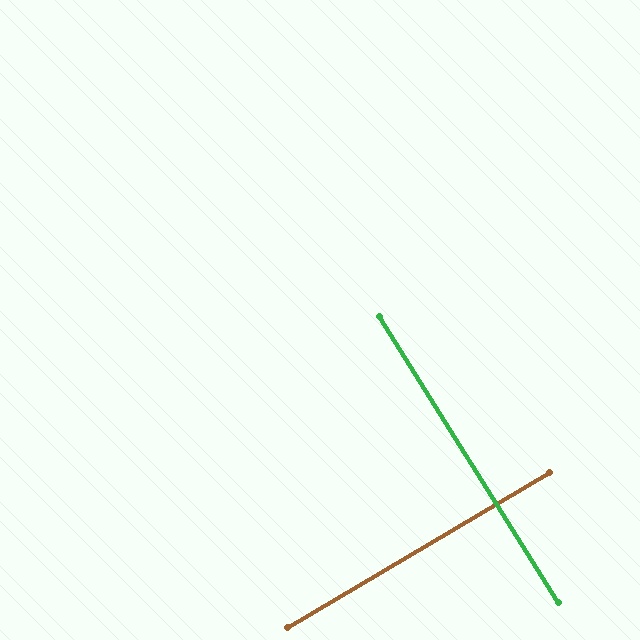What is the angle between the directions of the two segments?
Approximately 88 degrees.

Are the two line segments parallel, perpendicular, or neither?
Perpendicular — they meet at approximately 88°.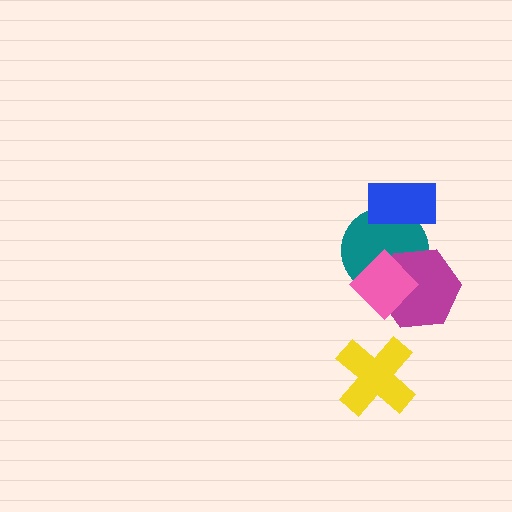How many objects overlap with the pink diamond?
2 objects overlap with the pink diamond.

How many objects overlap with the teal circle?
3 objects overlap with the teal circle.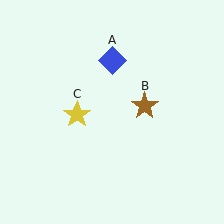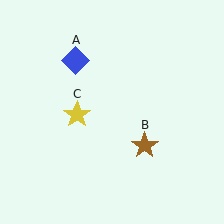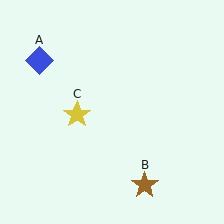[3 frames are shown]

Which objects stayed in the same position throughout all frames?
Yellow star (object C) remained stationary.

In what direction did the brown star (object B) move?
The brown star (object B) moved down.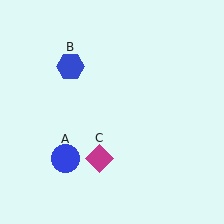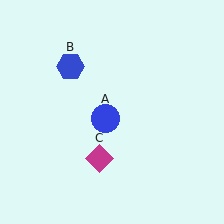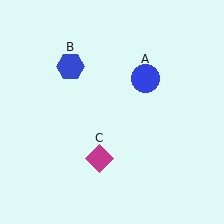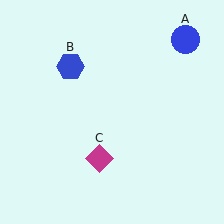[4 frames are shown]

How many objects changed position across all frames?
1 object changed position: blue circle (object A).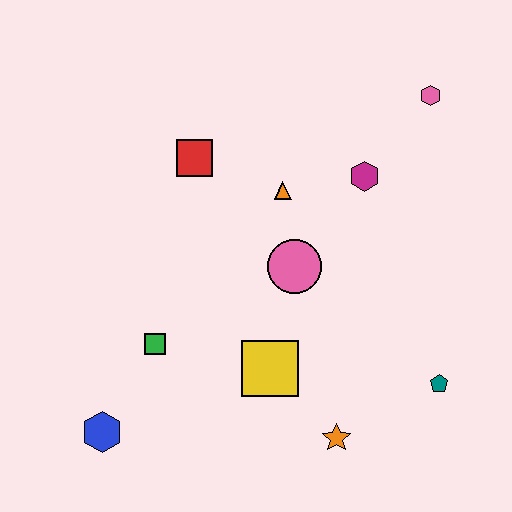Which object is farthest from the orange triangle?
The blue hexagon is farthest from the orange triangle.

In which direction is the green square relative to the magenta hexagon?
The green square is to the left of the magenta hexagon.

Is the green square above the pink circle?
No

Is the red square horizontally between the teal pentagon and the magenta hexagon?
No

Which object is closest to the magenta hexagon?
The orange triangle is closest to the magenta hexagon.